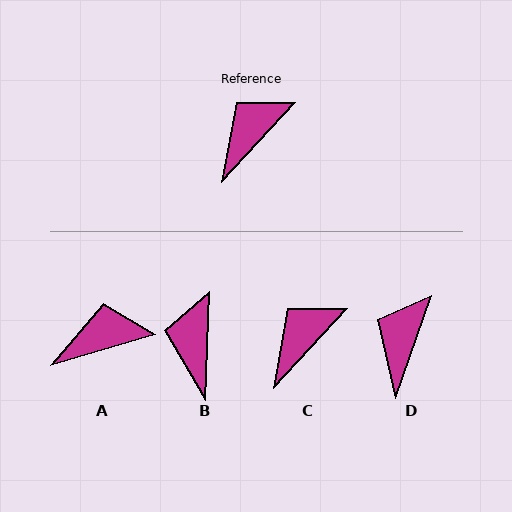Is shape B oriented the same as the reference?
No, it is off by about 40 degrees.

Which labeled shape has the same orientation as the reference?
C.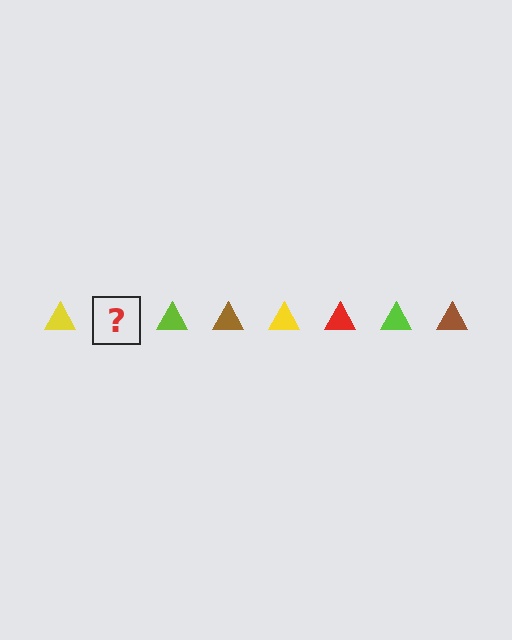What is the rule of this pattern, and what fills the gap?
The rule is that the pattern cycles through yellow, red, lime, brown triangles. The gap should be filled with a red triangle.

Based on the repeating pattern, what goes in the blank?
The blank should be a red triangle.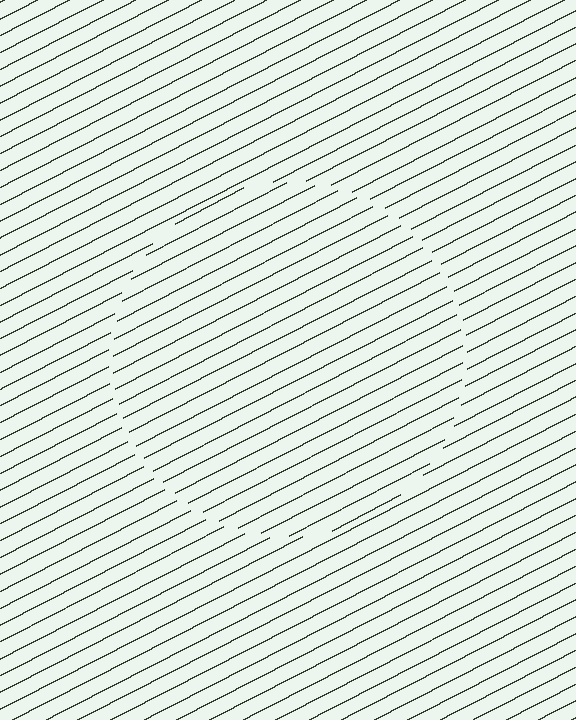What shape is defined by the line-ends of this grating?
An illusory circle. The interior of the shape contains the same grating, shifted by half a period — the contour is defined by the phase discontinuity where line-ends from the inner and outer gratings abut.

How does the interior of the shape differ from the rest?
The interior of the shape contains the same grating, shifted by half a period — the contour is defined by the phase discontinuity where line-ends from the inner and outer gratings abut.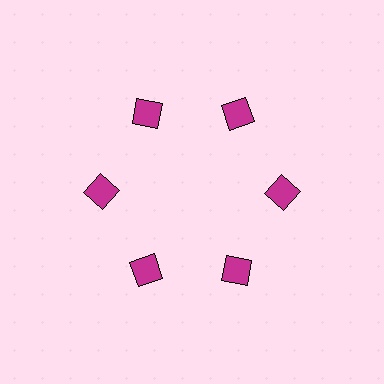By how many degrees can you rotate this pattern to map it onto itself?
The pattern maps onto itself every 60 degrees of rotation.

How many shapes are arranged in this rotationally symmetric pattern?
There are 6 shapes, arranged in 6 groups of 1.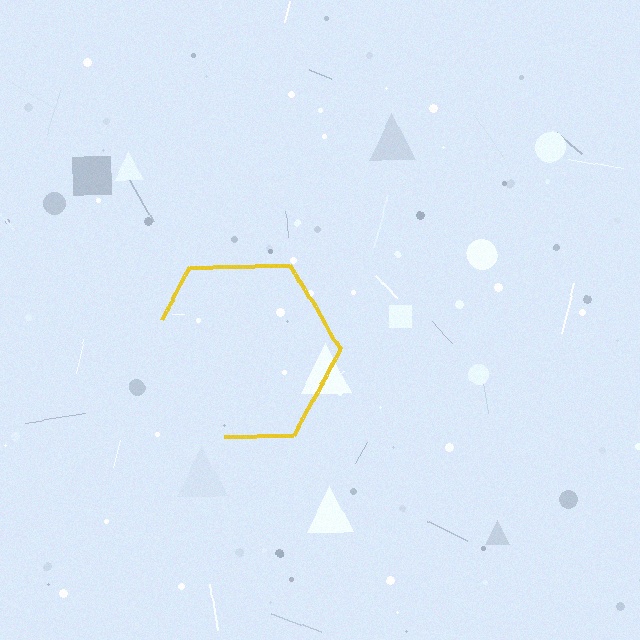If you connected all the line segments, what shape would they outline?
They would outline a hexagon.